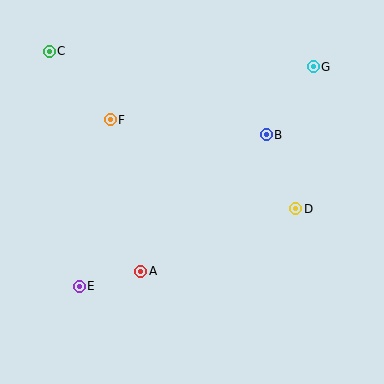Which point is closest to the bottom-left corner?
Point E is closest to the bottom-left corner.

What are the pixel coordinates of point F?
Point F is at (110, 120).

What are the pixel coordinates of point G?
Point G is at (313, 67).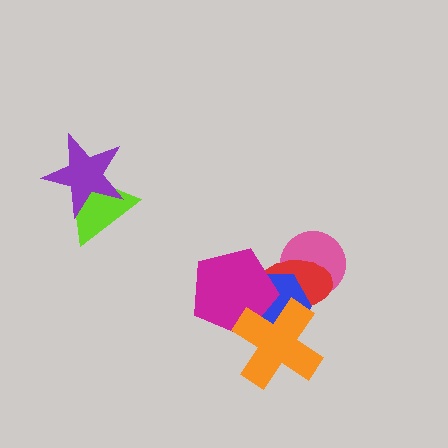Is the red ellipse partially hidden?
Yes, it is partially covered by another shape.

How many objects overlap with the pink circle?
2 objects overlap with the pink circle.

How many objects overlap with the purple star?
1 object overlaps with the purple star.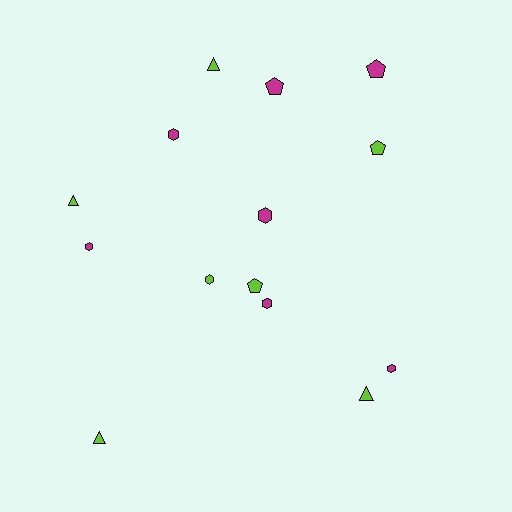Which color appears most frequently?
Magenta, with 7 objects.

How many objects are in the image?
There are 14 objects.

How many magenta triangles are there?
There are no magenta triangles.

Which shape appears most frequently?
Hexagon, with 6 objects.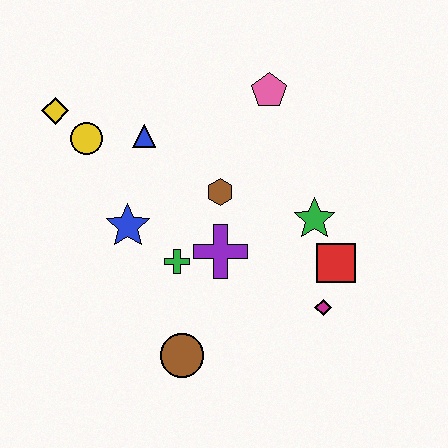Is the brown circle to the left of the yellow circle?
No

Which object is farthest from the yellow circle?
The magenta diamond is farthest from the yellow circle.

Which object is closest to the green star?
The red square is closest to the green star.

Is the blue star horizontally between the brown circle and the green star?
No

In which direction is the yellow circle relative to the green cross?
The yellow circle is above the green cross.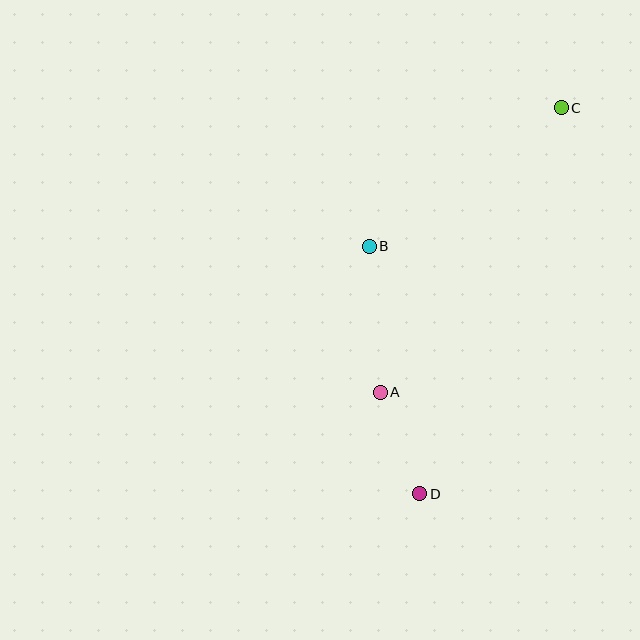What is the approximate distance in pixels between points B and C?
The distance between B and C is approximately 236 pixels.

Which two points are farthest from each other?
Points C and D are farthest from each other.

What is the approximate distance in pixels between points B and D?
The distance between B and D is approximately 253 pixels.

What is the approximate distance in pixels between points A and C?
The distance between A and C is approximately 337 pixels.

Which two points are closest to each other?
Points A and D are closest to each other.